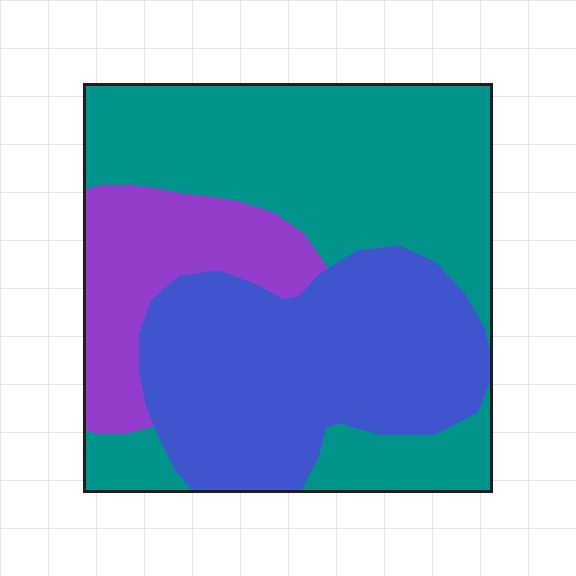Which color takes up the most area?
Teal, at roughly 45%.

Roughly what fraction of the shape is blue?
Blue covers about 35% of the shape.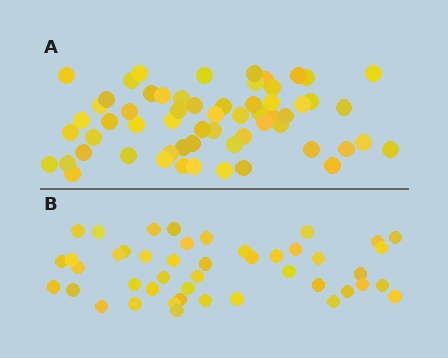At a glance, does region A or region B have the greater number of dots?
Region A (the top region) has more dots.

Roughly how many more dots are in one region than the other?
Region A has approximately 15 more dots than region B.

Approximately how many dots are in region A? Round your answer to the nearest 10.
About 60 dots.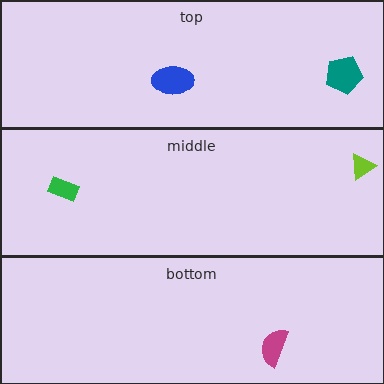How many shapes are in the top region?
2.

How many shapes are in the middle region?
2.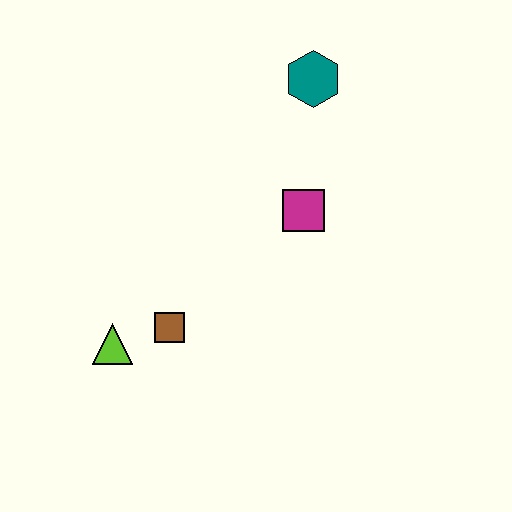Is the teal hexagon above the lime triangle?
Yes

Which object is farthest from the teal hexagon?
The lime triangle is farthest from the teal hexagon.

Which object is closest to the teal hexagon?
The magenta square is closest to the teal hexagon.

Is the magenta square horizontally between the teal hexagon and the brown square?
Yes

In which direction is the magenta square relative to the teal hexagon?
The magenta square is below the teal hexagon.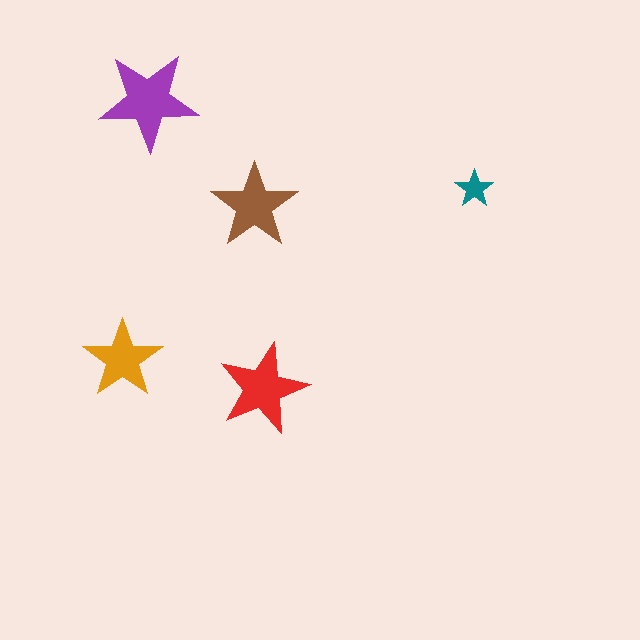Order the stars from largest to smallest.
the purple one, the red one, the brown one, the orange one, the teal one.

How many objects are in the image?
There are 5 objects in the image.